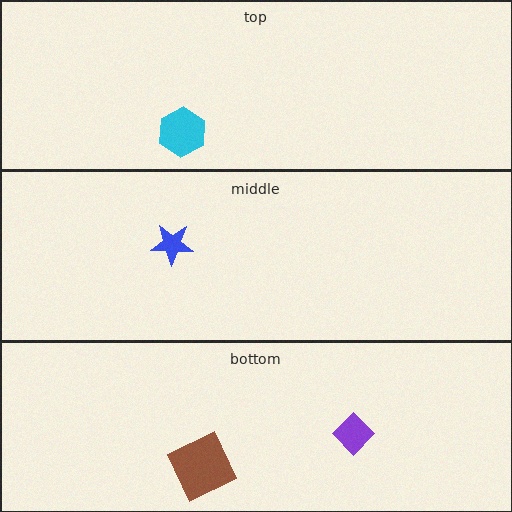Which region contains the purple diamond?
The bottom region.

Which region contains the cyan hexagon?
The top region.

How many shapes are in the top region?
1.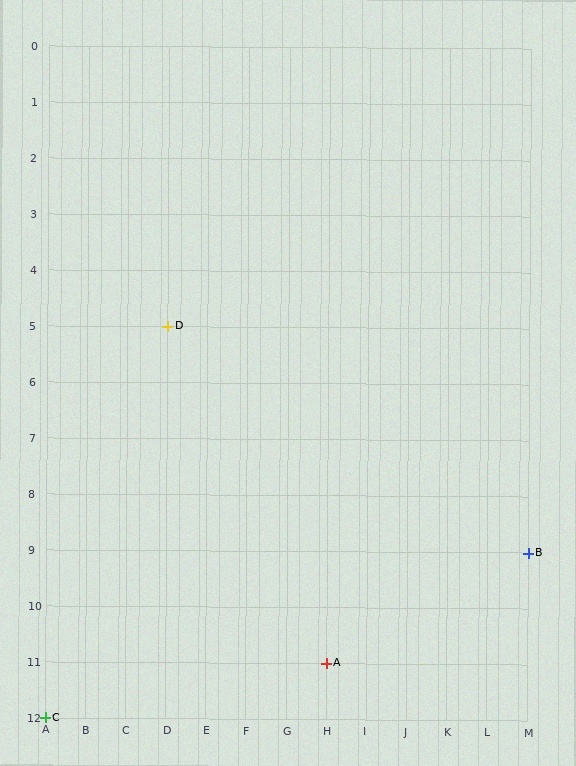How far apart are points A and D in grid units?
Points A and D are 4 columns and 6 rows apart (about 7.2 grid units diagonally).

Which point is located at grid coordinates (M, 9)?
Point B is at (M, 9).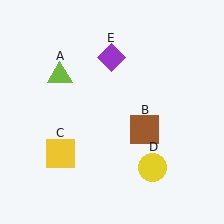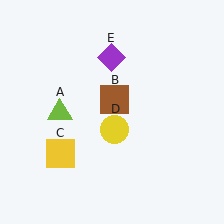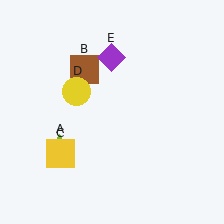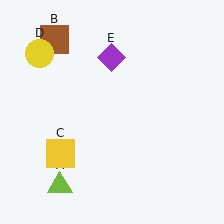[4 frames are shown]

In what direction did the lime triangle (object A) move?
The lime triangle (object A) moved down.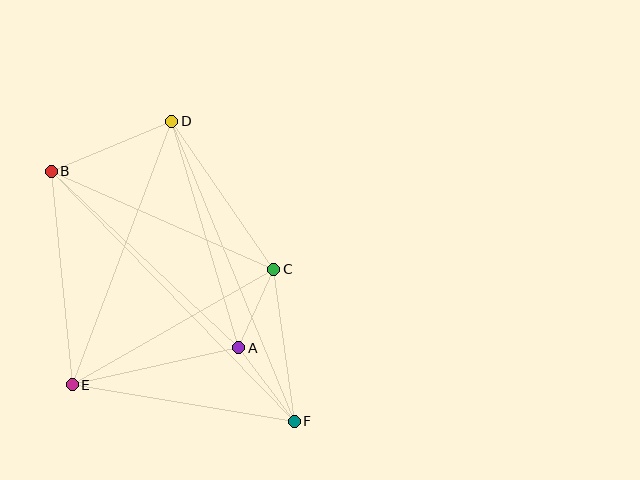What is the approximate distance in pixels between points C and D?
The distance between C and D is approximately 180 pixels.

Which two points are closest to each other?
Points A and C are closest to each other.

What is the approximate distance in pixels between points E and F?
The distance between E and F is approximately 225 pixels.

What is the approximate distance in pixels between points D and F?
The distance between D and F is approximately 324 pixels.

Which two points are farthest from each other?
Points B and F are farthest from each other.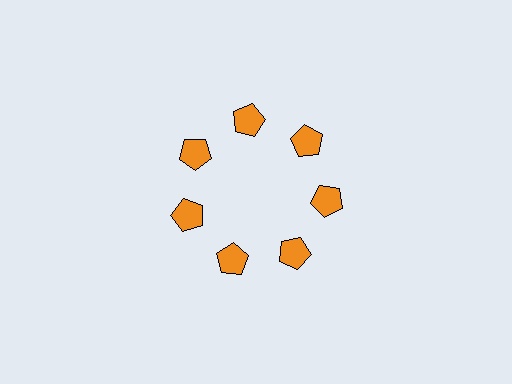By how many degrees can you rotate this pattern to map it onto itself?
The pattern maps onto itself every 51 degrees of rotation.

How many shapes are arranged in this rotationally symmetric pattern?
There are 7 shapes, arranged in 7 groups of 1.